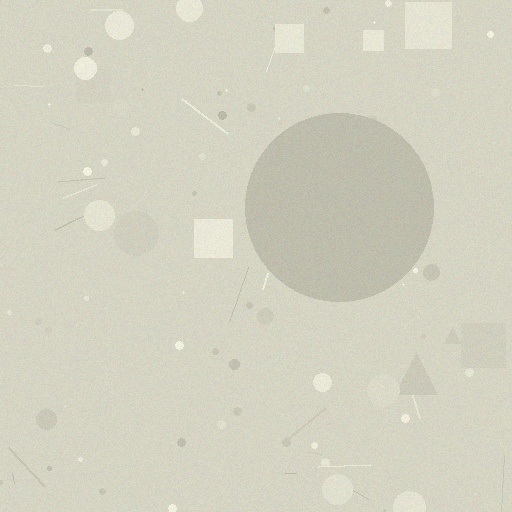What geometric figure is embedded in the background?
A circle is embedded in the background.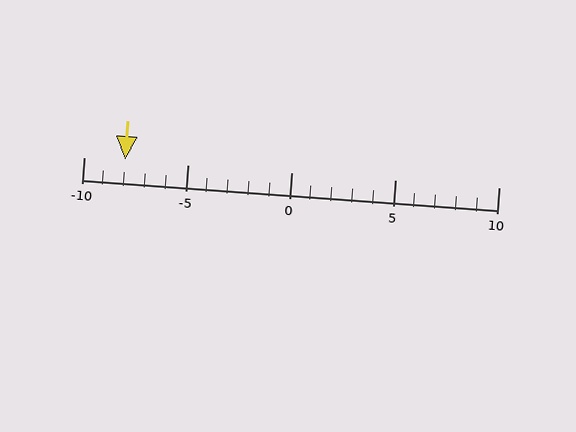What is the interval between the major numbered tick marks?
The major tick marks are spaced 5 units apart.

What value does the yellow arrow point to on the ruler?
The yellow arrow points to approximately -8.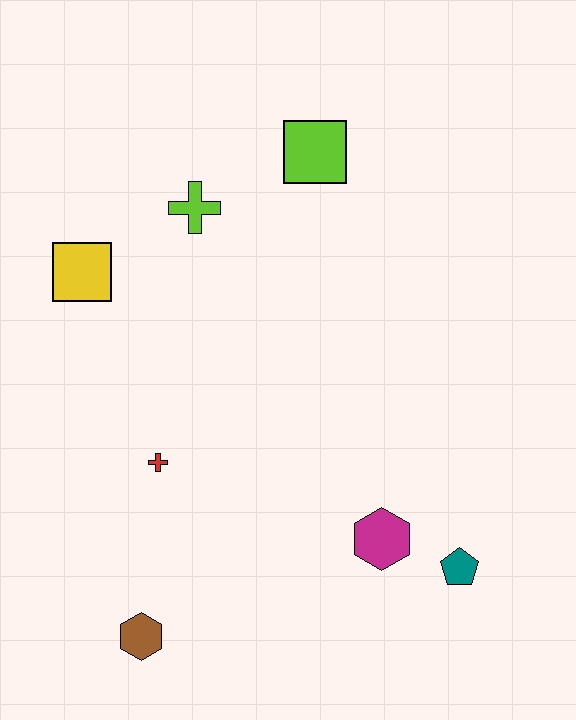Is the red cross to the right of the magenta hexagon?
No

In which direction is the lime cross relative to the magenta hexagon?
The lime cross is above the magenta hexagon.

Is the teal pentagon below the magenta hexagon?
Yes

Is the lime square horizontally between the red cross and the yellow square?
No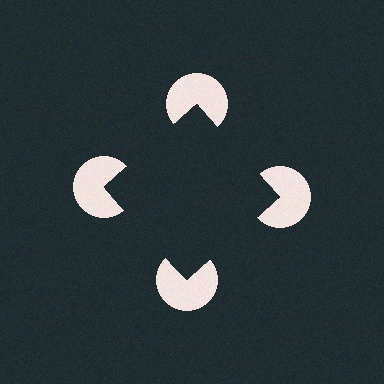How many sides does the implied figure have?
4 sides.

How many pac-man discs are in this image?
There are 4 — one at each vertex of the illusory square.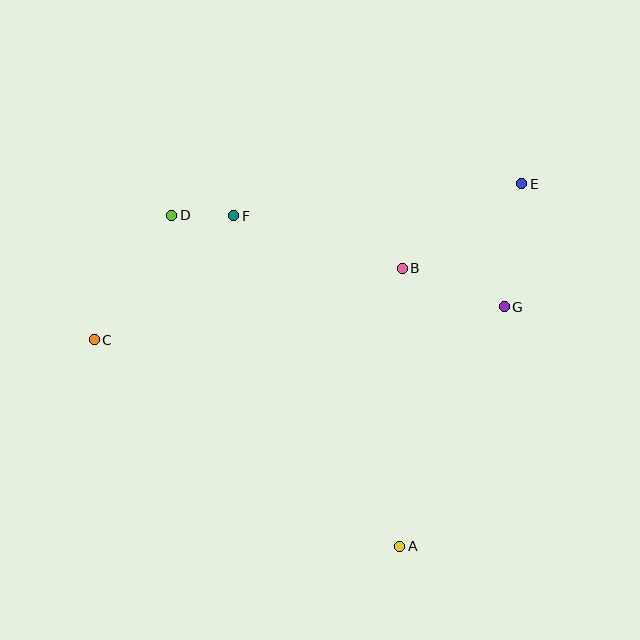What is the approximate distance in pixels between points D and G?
The distance between D and G is approximately 345 pixels.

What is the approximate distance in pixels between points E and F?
The distance between E and F is approximately 290 pixels.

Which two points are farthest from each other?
Points C and E are farthest from each other.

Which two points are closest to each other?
Points D and F are closest to each other.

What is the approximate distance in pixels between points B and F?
The distance between B and F is approximately 177 pixels.